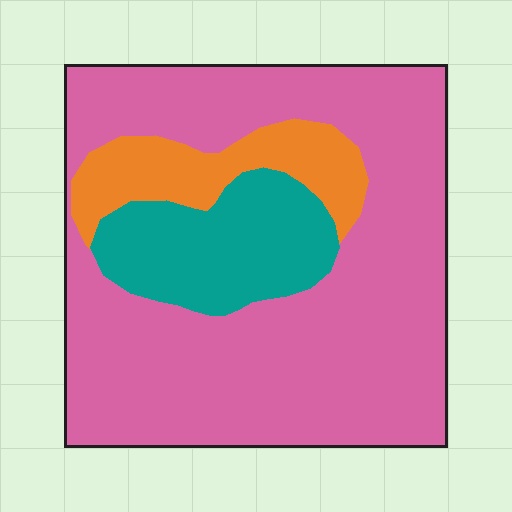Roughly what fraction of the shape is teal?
Teal covers roughly 15% of the shape.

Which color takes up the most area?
Pink, at roughly 70%.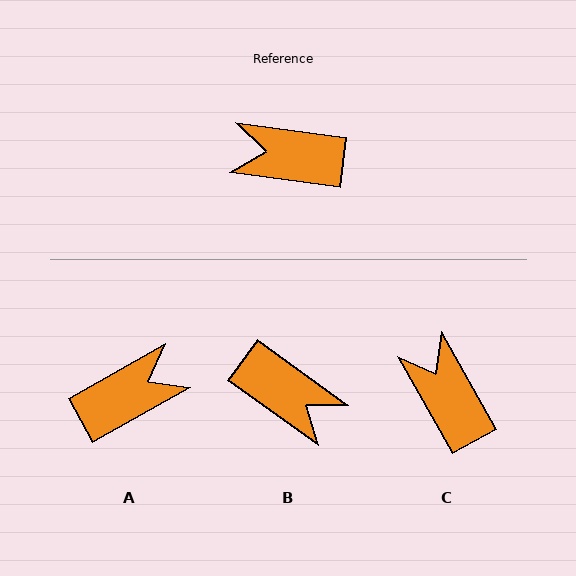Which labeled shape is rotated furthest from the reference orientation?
B, about 152 degrees away.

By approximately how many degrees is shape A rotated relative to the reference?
Approximately 143 degrees clockwise.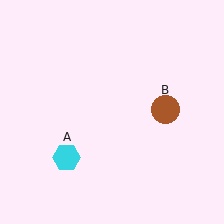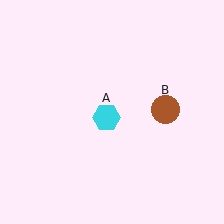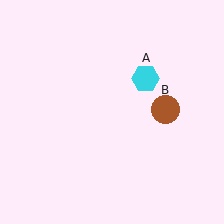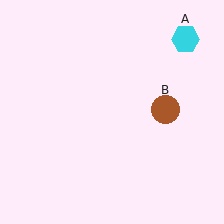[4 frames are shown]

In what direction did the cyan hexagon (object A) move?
The cyan hexagon (object A) moved up and to the right.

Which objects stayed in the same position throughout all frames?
Brown circle (object B) remained stationary.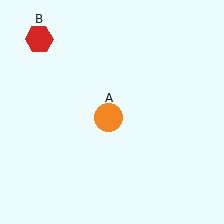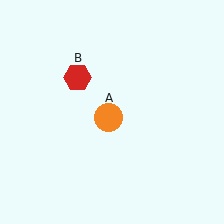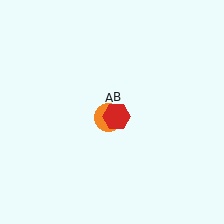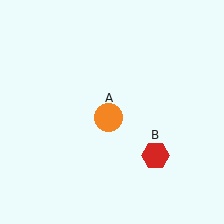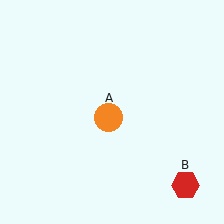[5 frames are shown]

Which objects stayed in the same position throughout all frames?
Orange circle (object A) remained stationary.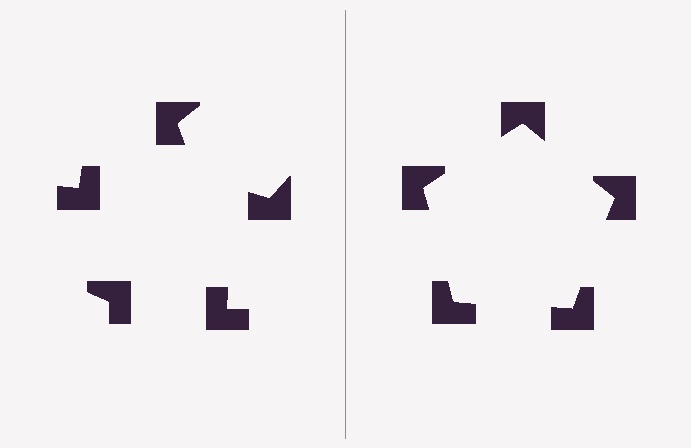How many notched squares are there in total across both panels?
10 — 5 on each side.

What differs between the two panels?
The notched squares are positioned identically on both sides; only the wedge orientations differ. On the right they align to a pentagon; on the left they are misaligned.